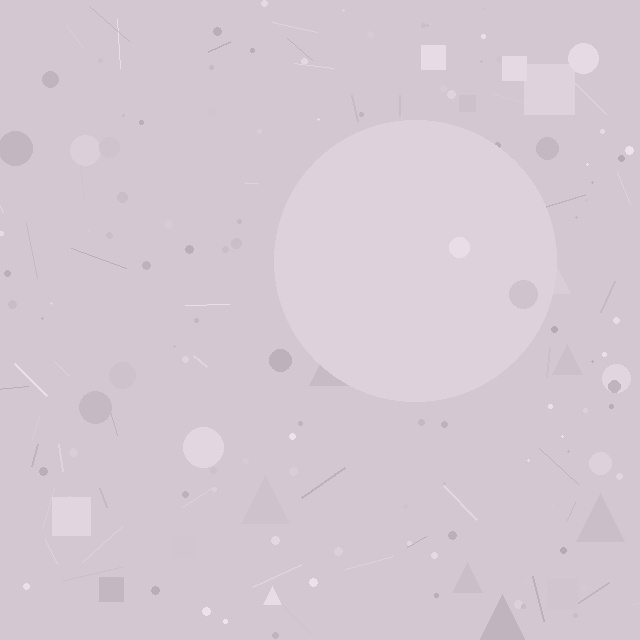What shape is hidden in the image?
A circle is hidden in the image.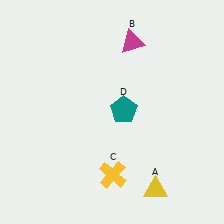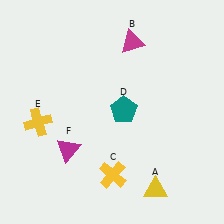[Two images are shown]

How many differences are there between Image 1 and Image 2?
There are 2 differences between the two images.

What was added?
A yellow cross (E), a magenta triangle (F) were added in Image 2.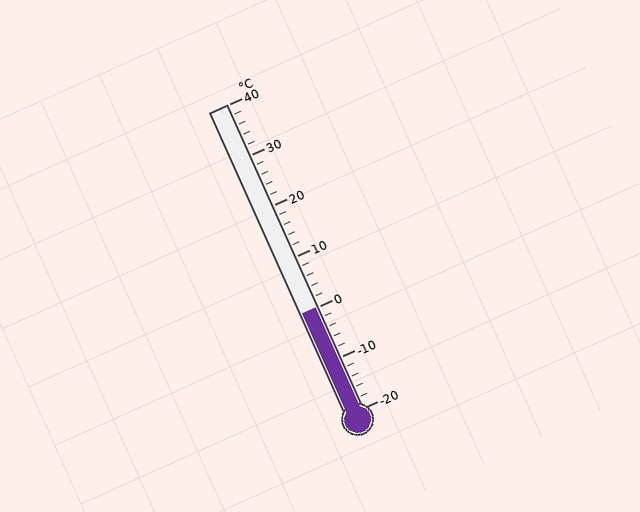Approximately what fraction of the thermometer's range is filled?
The thermometer is filled to approximately 35% of its range.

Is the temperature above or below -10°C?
The temperature is above -10°C.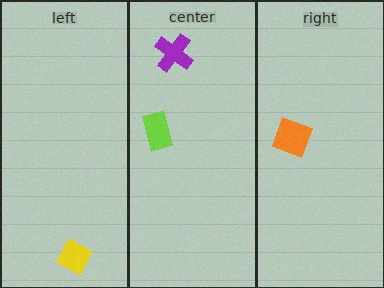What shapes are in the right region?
The orange diamond.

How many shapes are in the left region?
1.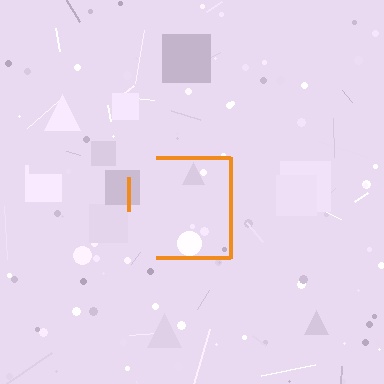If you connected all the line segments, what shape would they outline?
They would outline a square.